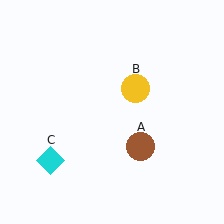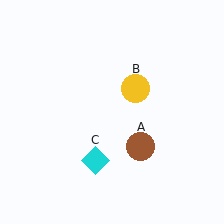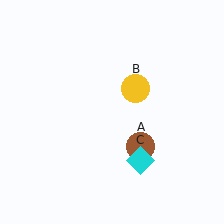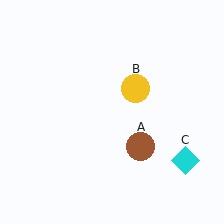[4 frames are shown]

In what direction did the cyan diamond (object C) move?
The cyan diamond (object C) moved right.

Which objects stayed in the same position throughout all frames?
Brown circle (object A) and yellow circle (object B) remained stationary.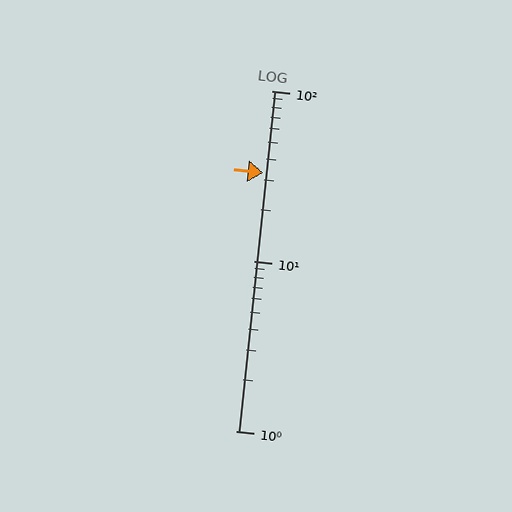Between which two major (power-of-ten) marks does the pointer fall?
The pointer is between 10 and 100.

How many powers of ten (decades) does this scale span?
The scale spans 2 decades, from 1 to 100.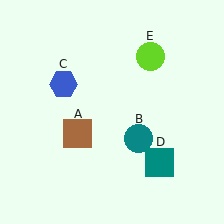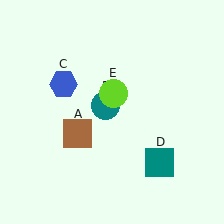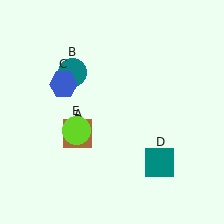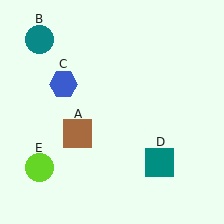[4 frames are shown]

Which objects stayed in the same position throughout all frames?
Brown square (object A) and blue hexagon (object C) and teal square (object D) remained stationary.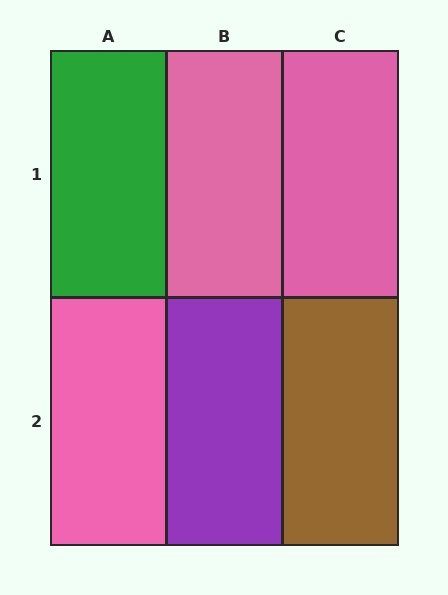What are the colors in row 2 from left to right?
Pink, purple, brown.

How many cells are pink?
3 cells are pink.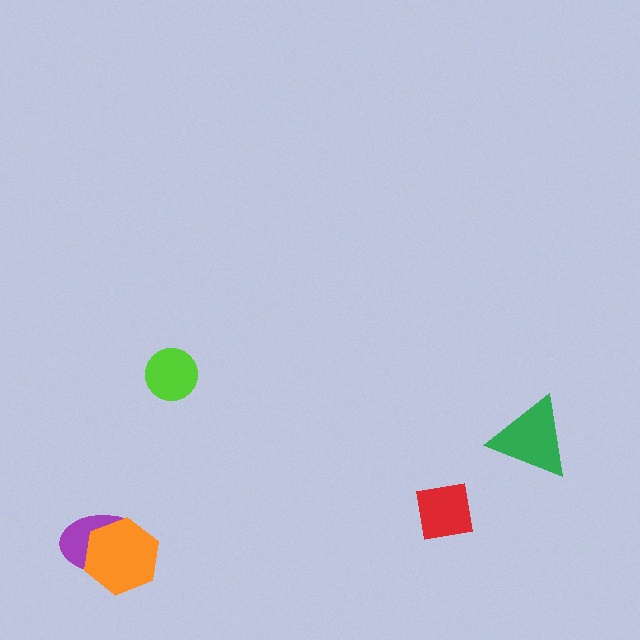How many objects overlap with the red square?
0 objects overlap with the red square.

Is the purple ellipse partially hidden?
Yes, it is partially covered by another shape.